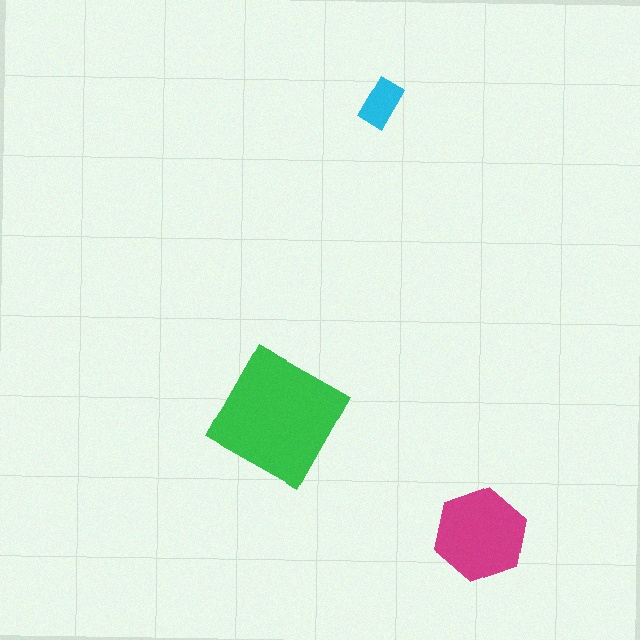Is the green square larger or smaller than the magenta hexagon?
Larger.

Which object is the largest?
The green square.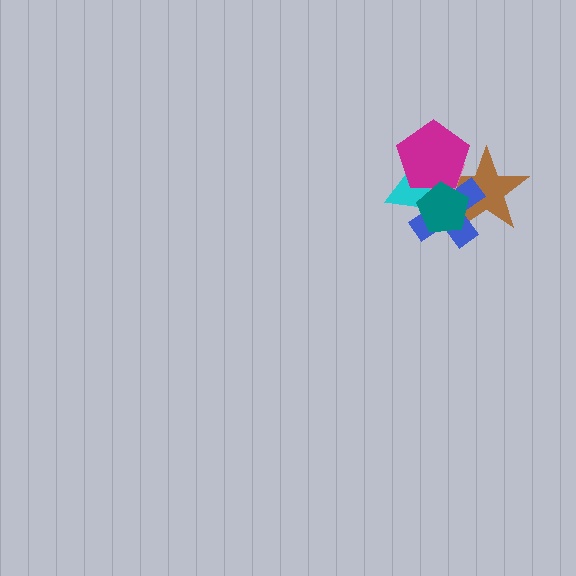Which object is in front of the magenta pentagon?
The teal pentagon is in front of the magenta pentagon.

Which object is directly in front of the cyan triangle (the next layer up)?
The magenta pentagon is directly in front of the cyan triangle.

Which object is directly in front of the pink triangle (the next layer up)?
The cyan triangle is directly in front of the pink triangle.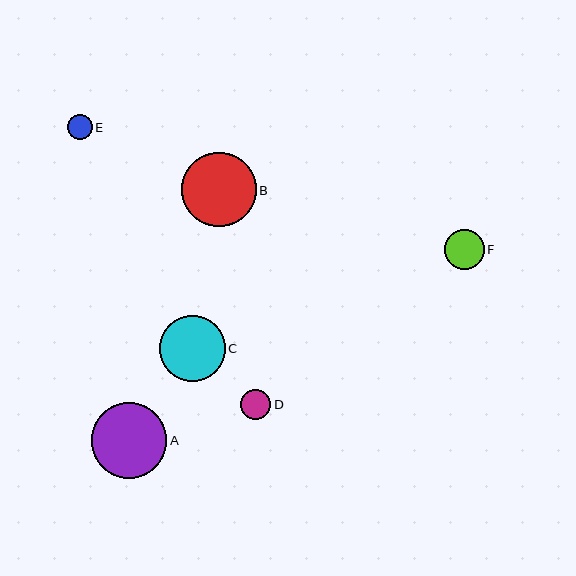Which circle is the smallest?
Circle E is the smallest with a size of approximately 25 pixels.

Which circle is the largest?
Circle A is the largest with a size of approximately 76 pixels.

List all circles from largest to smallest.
From largest to smallest: A, B, C, F, D, E.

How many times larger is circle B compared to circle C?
Circle B is approximately 1.1 times the size of circle C.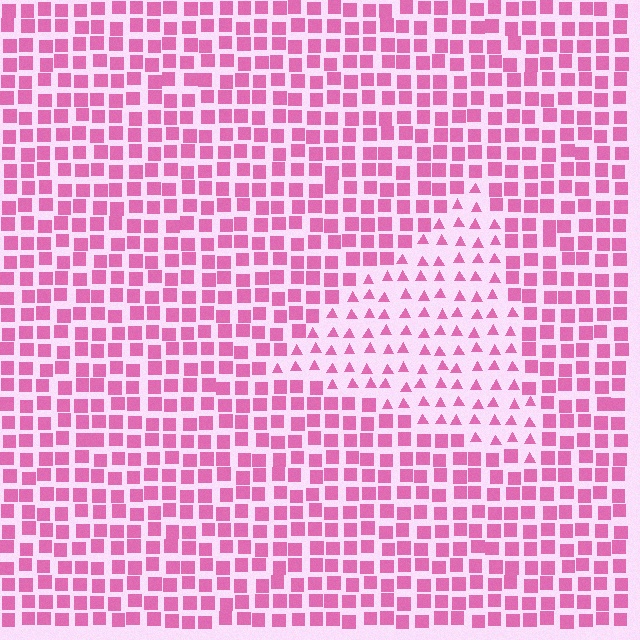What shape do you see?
I see a triangle.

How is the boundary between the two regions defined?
The boundary is defined by a change in element shape: triangles inside vs. squares outside. All elements share the same color and spacing.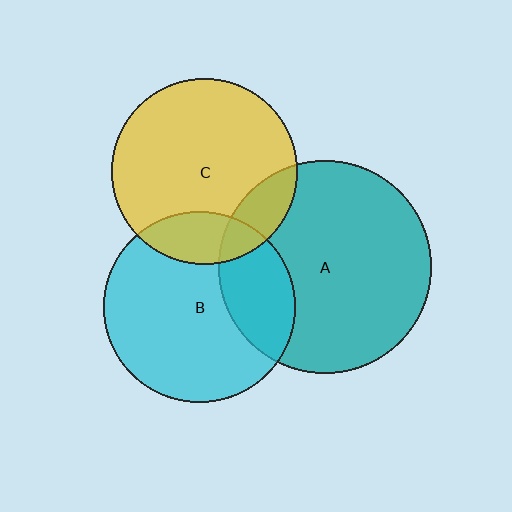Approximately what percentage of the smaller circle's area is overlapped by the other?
Approximately 20%.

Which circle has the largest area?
Circle A (teal).